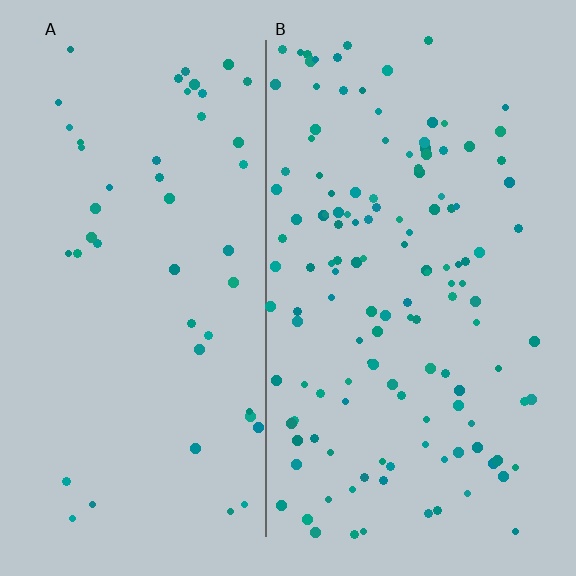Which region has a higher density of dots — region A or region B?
B (the right).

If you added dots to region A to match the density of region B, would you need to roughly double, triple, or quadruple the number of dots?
Approximately triple.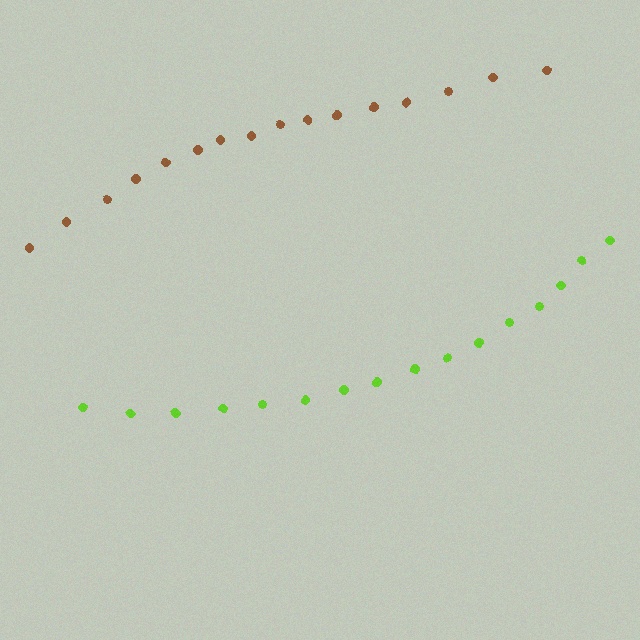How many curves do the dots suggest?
There are 2 distinct paths.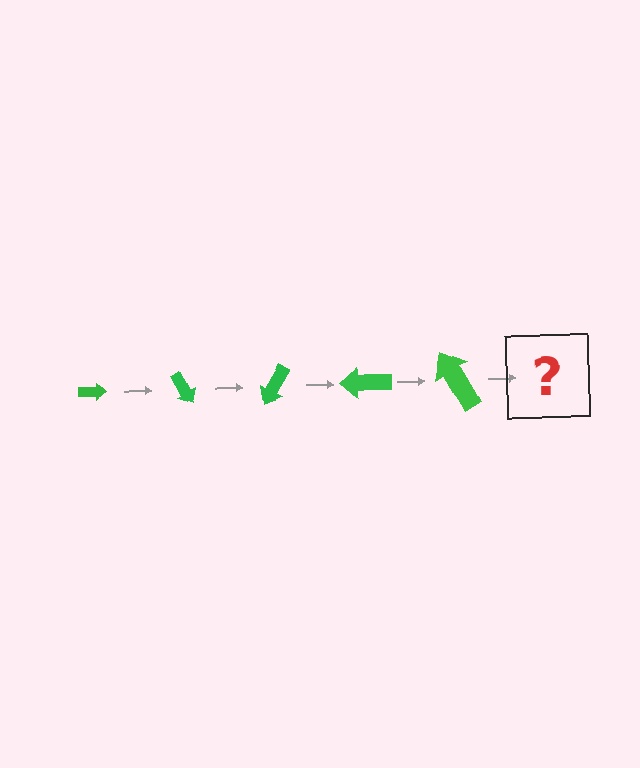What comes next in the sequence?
The next element should be an arrow, larger than the previous one and rotated 300 degrees from the start.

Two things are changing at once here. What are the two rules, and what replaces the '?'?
The two rules are that the arrow grows larger each step and it rotates 60 degrees each step. The '?' should be an arrow, larger than the previous one and rotated 300 degrees from the start.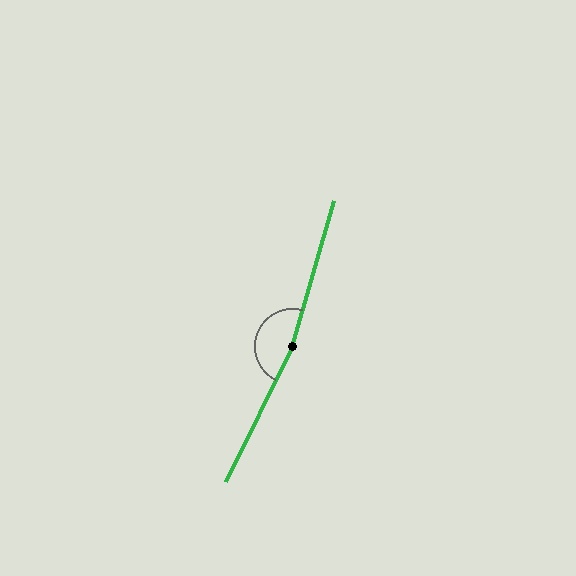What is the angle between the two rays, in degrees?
Approximately 170 degrees.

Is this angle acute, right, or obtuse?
It is obtuse.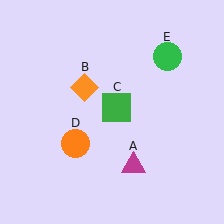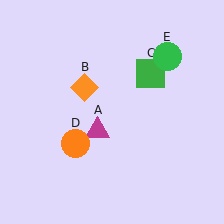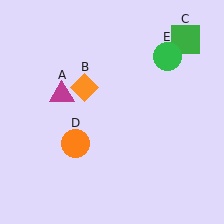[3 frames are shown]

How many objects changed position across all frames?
2 objects changed position: magenta triangle (object A), green square (object C).